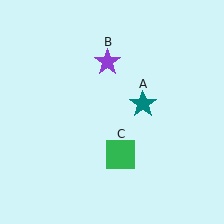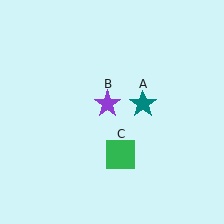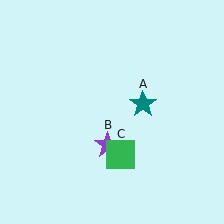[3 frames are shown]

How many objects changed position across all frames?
1 object changed position: purple star (object B).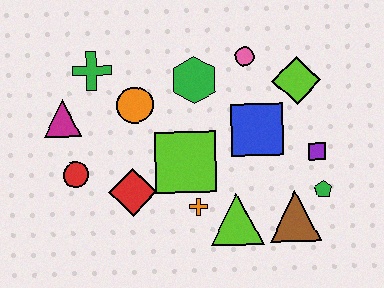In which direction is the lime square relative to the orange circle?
The lime square is below the orange circle.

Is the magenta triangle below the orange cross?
No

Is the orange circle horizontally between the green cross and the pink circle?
Yes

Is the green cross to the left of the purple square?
Yes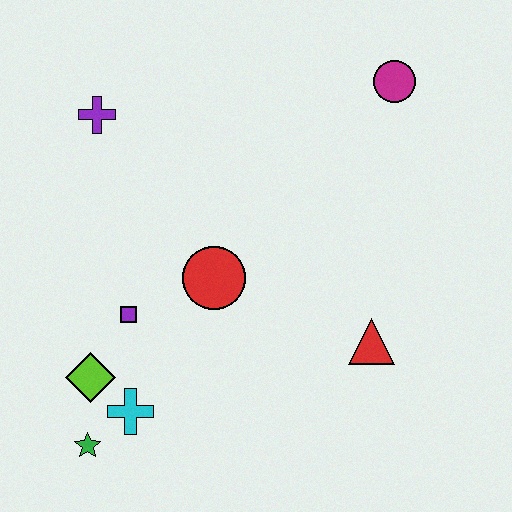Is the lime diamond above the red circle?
No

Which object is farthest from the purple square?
The magenta circle is farthest from the purple square.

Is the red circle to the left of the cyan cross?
No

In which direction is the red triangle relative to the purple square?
The red triangle is to the right of the purple square.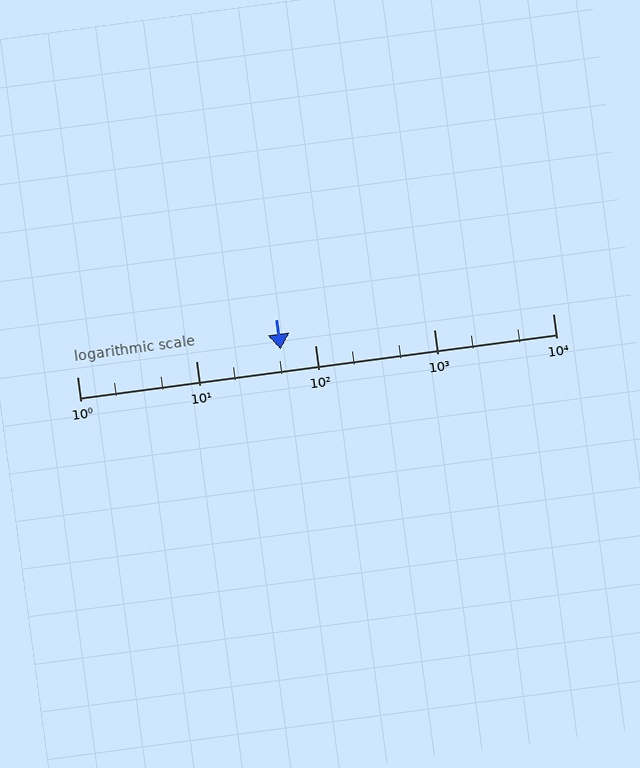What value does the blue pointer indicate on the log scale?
The pointer indicates approximately 52.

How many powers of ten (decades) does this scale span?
The scale spans 4 decades, from 1 to 10000.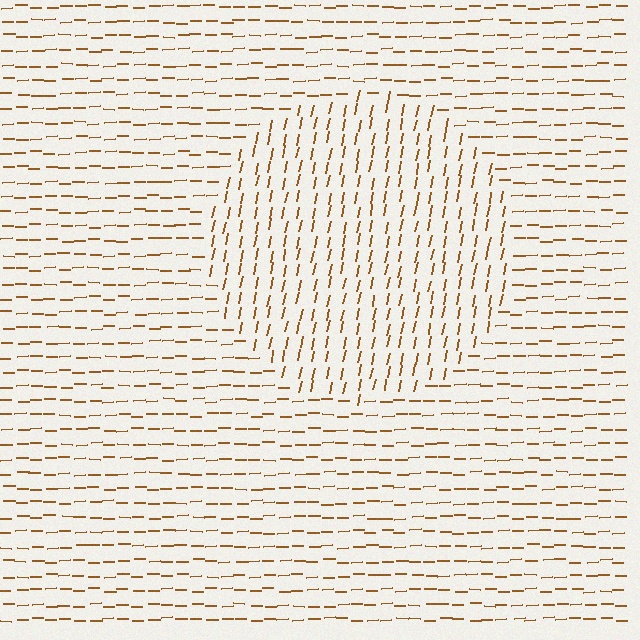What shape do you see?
I see a circle.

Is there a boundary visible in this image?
Yes, there is a texture boundary formed by a change in line orientation.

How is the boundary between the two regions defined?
The boundary is defined purely by a change in line orientation (approximately 77 degrees difference). All lines are the same color and thickness.